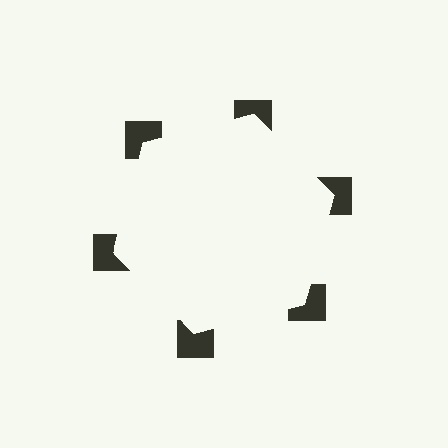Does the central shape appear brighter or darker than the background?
It typically appears slightly brighter than the background, even though no actual brightness change is drawn.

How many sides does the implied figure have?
6 sides.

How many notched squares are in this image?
There are 6 — one at each vertex of the illusory hexagon.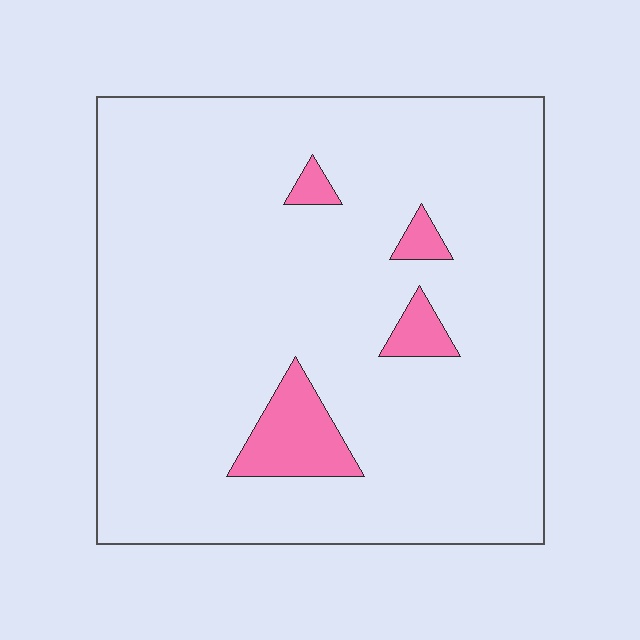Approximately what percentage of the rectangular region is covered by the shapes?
Approximately 5%.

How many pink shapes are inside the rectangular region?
4.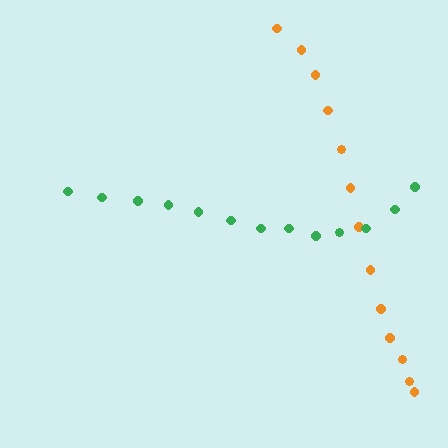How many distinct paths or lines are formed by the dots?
There are 2 distinct paths.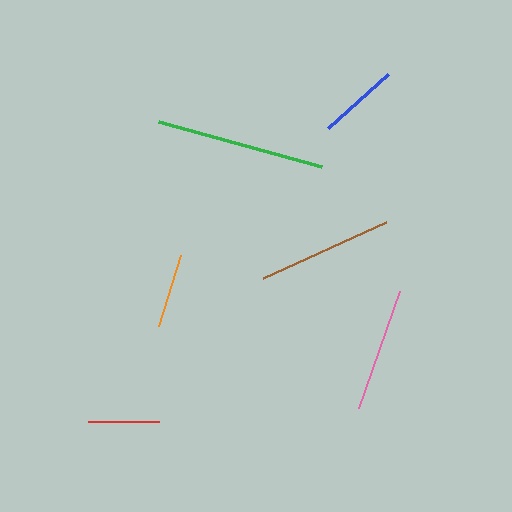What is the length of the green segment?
The green segment is approximately 169 pixels long.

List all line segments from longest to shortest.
From longest to shortest: green, brown, pink, blue, orange, red.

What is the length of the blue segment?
The blue segment is approximately 81 pixels long.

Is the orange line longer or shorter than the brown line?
The brown line is longer than the orange line.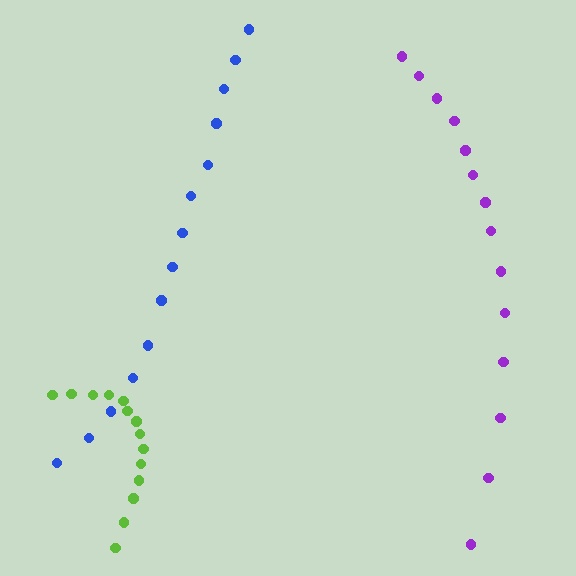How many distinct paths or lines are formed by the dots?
There are 3 distinct paths.